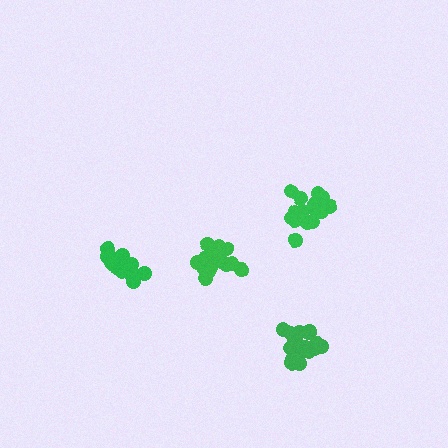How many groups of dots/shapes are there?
There are 4 groups.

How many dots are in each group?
Group 1: 17 dots, Group 2: 18 dots, Group 3: 18 dots, Group 4: 18 dots (71 total).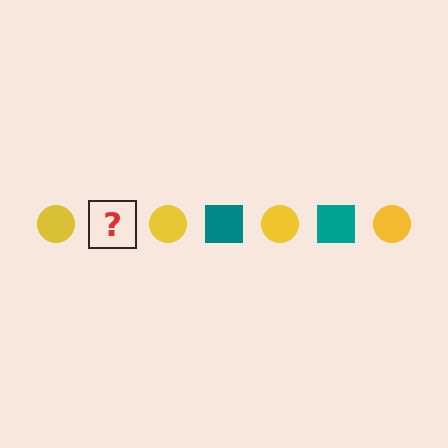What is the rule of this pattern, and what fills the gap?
The rule is that the pattern alternates between yellow circle and teal square. The gap should be filled with a teal square.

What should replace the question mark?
The question mark should be replaced with a teal square.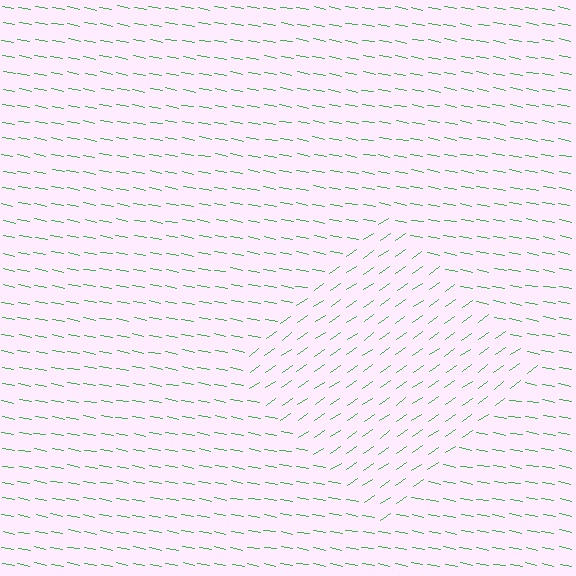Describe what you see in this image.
The image is filled with small green line segments. A diamond region in the image has lines oriented differently from the surrounding lines, creating a visible texture boundary.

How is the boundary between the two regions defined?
The boundary is defined purely by a change in line orientation (approximately 45 degrees difference). All lines are the same color and thickness.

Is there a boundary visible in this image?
Yes, there is a texture boundary formed by a change in line orientation.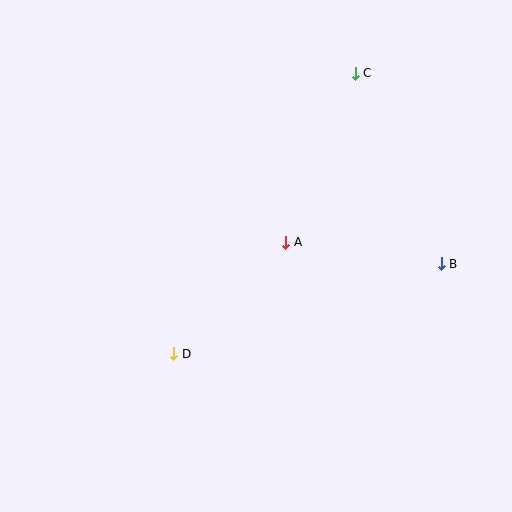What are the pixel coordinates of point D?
Point D is at (174, 354).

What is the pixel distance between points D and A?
The distance between D and A is 158 pixels.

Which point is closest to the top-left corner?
Point C is closest to the top-left corner.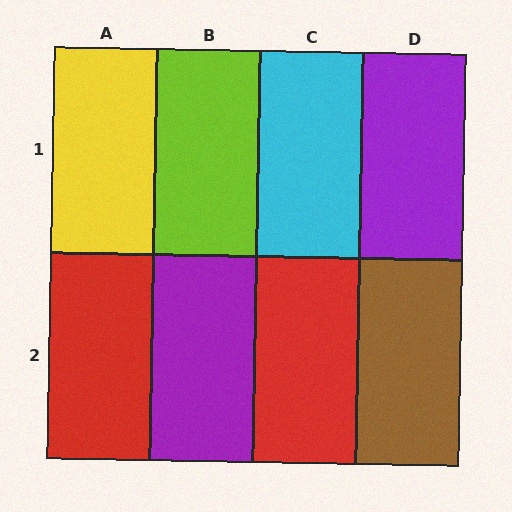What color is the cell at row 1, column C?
Cyan.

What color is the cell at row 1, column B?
Lime.